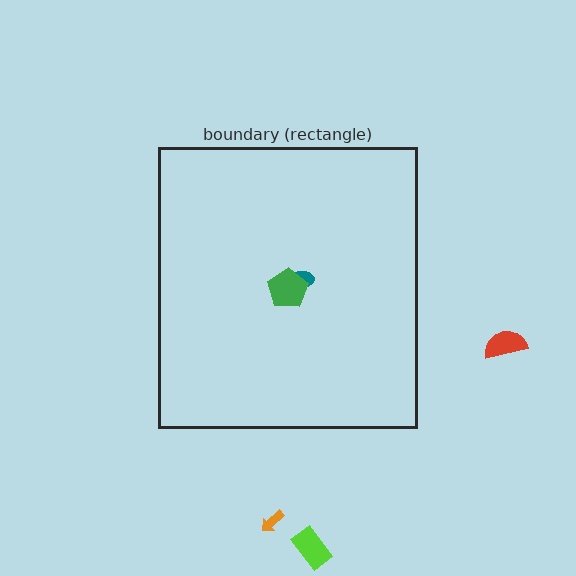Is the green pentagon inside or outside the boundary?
Inside.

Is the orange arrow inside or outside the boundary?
Outside.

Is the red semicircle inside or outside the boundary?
Outside.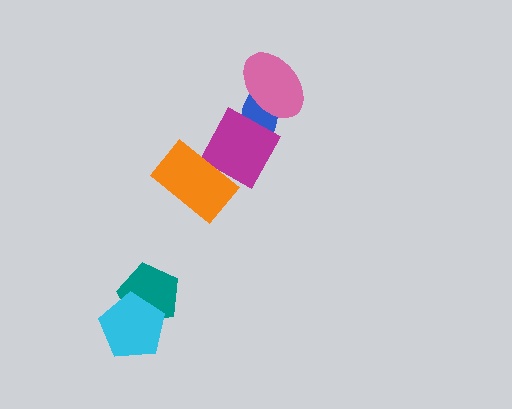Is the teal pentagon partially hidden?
Yes, it is partially covered by another shape.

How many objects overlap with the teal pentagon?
1 object overlaps with the teal pentagon.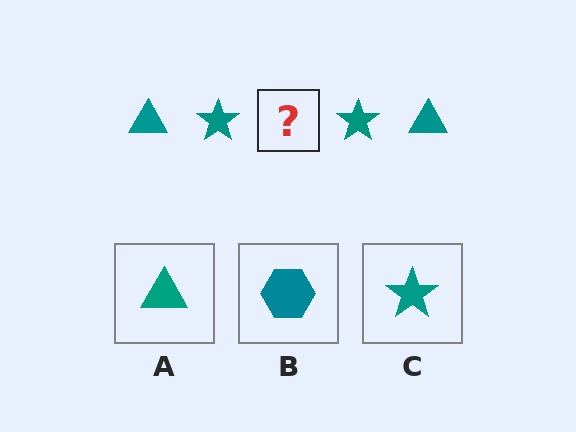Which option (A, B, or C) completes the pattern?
A.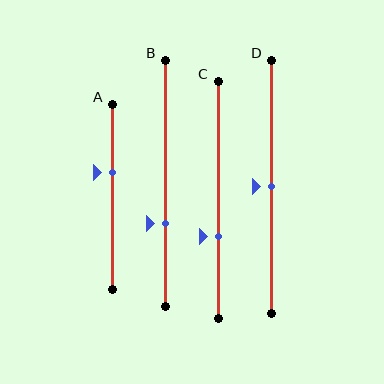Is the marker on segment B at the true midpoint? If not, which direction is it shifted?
No, the marker on segment B is shifted downward by about 16% of the segment length.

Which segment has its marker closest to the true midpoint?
Segment D has its marker closest to the true midpoint.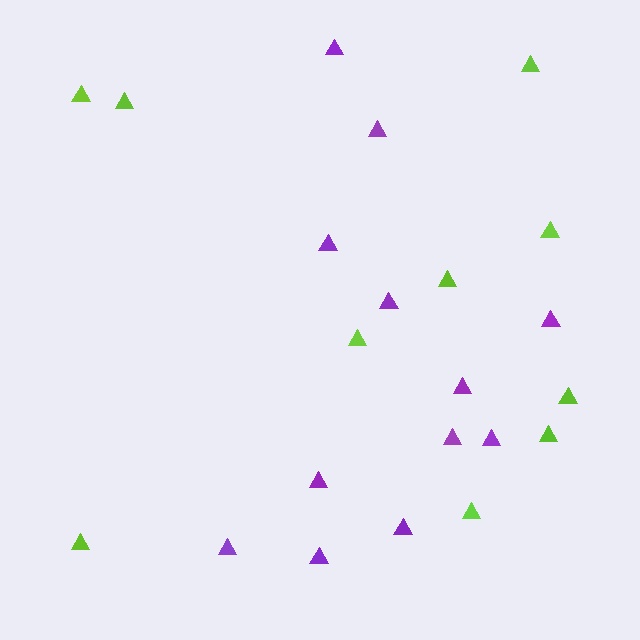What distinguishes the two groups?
There are 2 groups: one group of purple triangles (12) and one group of lime triangles (10).